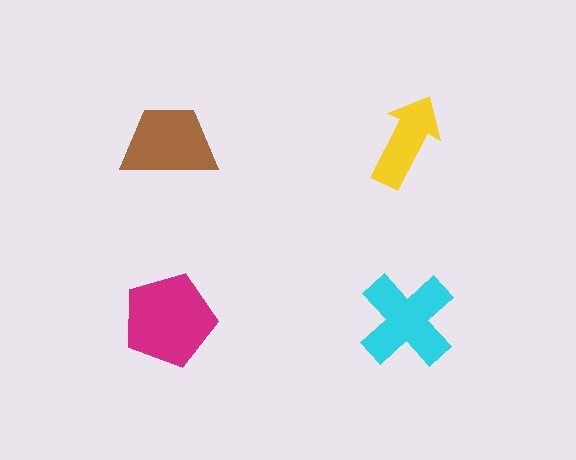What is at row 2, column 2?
A cyan cross.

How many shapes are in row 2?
2 shapes.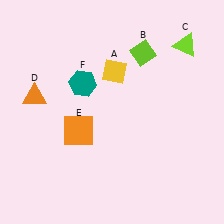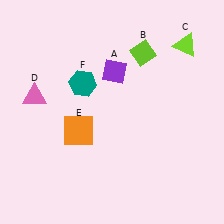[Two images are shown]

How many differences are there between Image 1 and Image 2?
There are 2 differences between the two images.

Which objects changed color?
A changed from yellow to purple. D changed from orange to pink.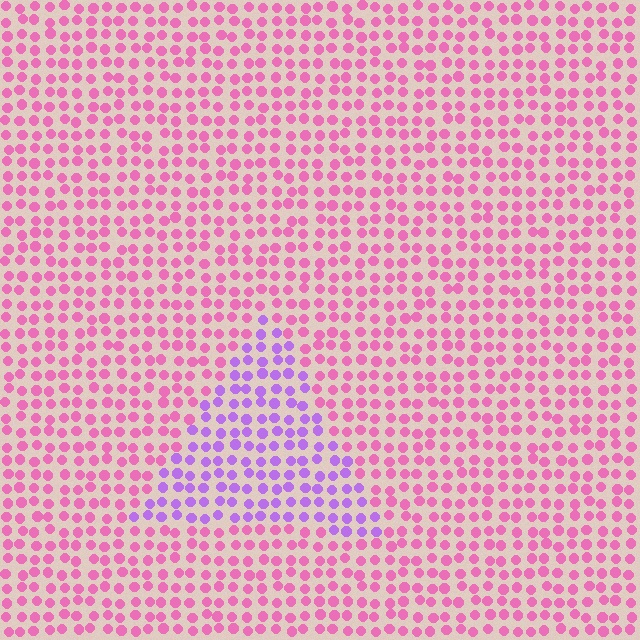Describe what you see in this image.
The image is filled with small pink elements in a uniform arrangement. A triangle-shaped region is visible where the elements are tinted to a slightly different hue, forming a subtle color boundary.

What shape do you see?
I see a triangle.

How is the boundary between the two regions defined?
The boundary is defined purely by a slight shift in hue (about 48 degrees). Spacing, size, and orientation are identical on both sides.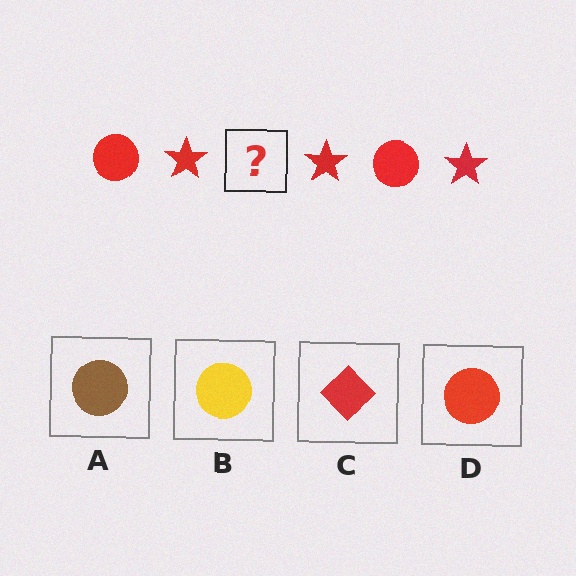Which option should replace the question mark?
Option D.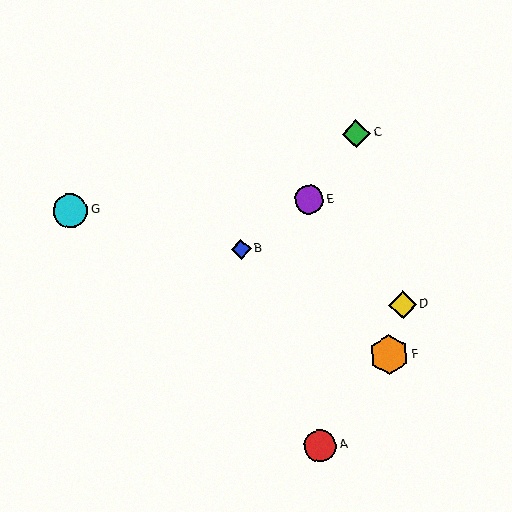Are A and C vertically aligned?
No, A is at x≈320 and C is at x≈356.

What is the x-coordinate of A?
Object A is at x≈320.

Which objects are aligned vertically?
Objects A, E are aligned vertically.